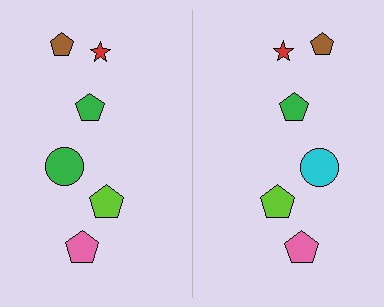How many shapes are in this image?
There are 12 shapes in this image.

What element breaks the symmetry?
The cyan circle on the right side breaks the symmetry — its mirror counterpart is green.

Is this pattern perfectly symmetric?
No, the pattern is not perfectly symmetric. The cyan circle on the right side breaks the symmetry — its mirror counterpart is green.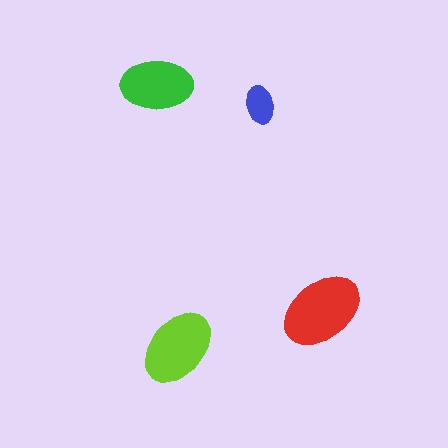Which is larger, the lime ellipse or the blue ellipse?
The lime one.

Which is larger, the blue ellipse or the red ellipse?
The red one.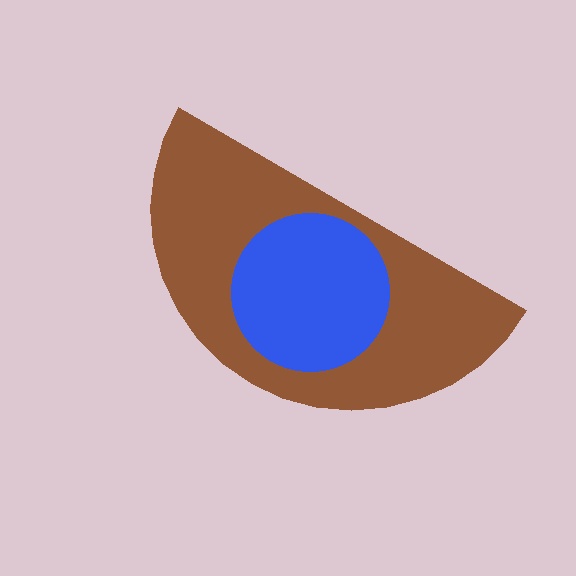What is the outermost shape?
The brown semicircle.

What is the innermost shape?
The blue circle.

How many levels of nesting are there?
2.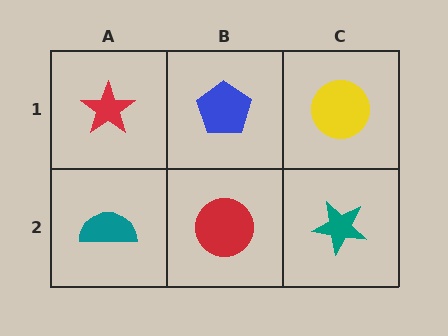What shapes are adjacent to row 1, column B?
A red circle (row 2, column B), a red star (row 1, column A), a yellow circle (row 1, column C).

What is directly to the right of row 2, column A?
A red circle.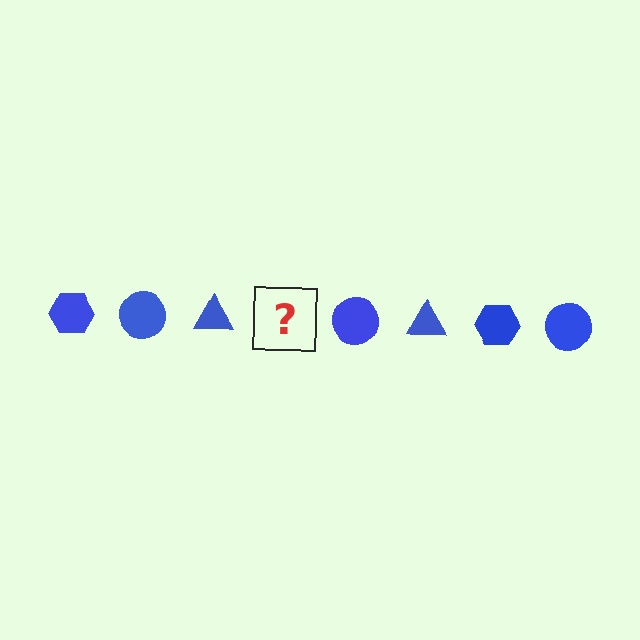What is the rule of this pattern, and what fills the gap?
The rule is that the pattern cycles through hexagon, circle, triangle shapes in blue. The gap should be filled with a blue hexagon.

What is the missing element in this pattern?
The missing element is a blue hexagon.